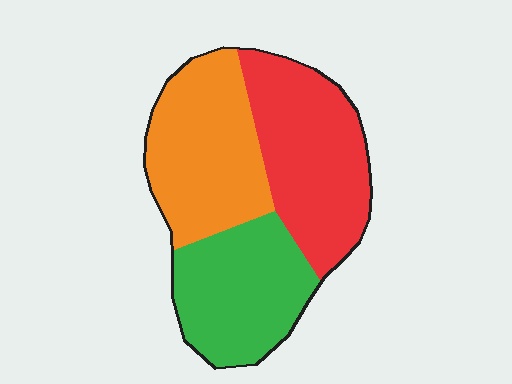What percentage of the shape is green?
Green covers 30% of the shape.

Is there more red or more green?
Red.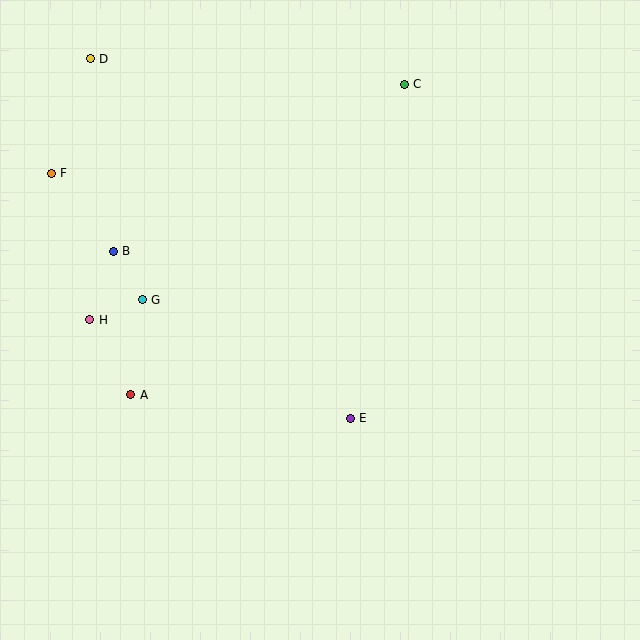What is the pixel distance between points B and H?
The distance between B and H is 72 pixels.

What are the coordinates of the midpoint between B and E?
The midpoint between B and E is at (232, 335).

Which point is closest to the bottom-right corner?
Point E is closest to the bottom-right corner.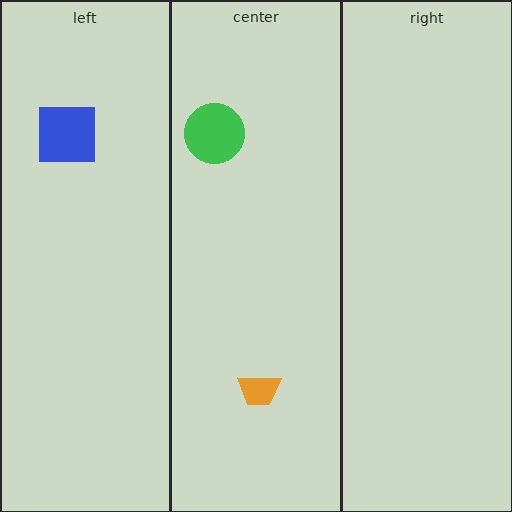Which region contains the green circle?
The center region.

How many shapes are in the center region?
2.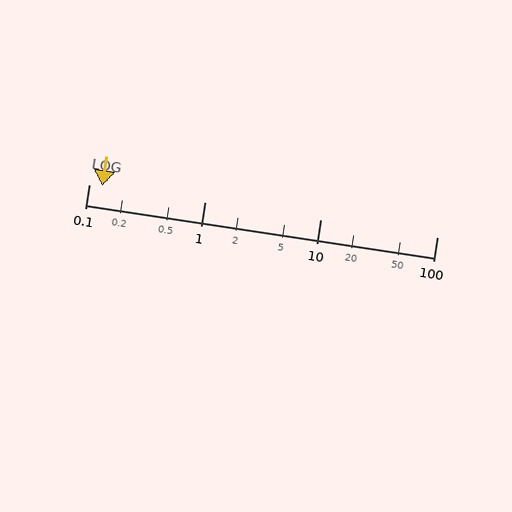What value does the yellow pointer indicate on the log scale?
The pointer indicates approximately 0.13.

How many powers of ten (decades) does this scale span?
The scale spans 3 decades, from 0.1 to 100.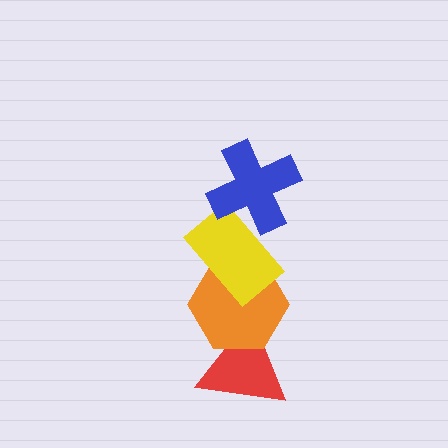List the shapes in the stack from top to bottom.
From top to bottom: the blue cross, the yellow rectangle, the orange hexagon, the red triangle.